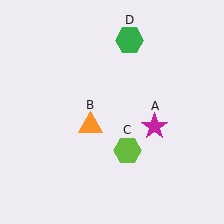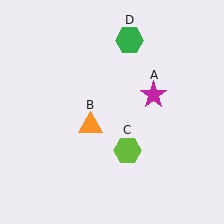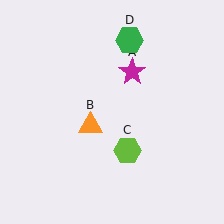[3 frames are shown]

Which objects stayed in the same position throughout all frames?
Orange triangle (object B) and lime hexagon (object C) and green hexagon (object D) remained stationary.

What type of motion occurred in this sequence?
The magenta star (object A) rotated counterclockwise around the center of the scene.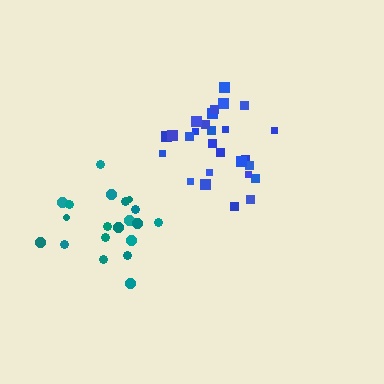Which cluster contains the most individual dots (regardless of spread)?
Blue (27).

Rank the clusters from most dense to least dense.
blue, teal.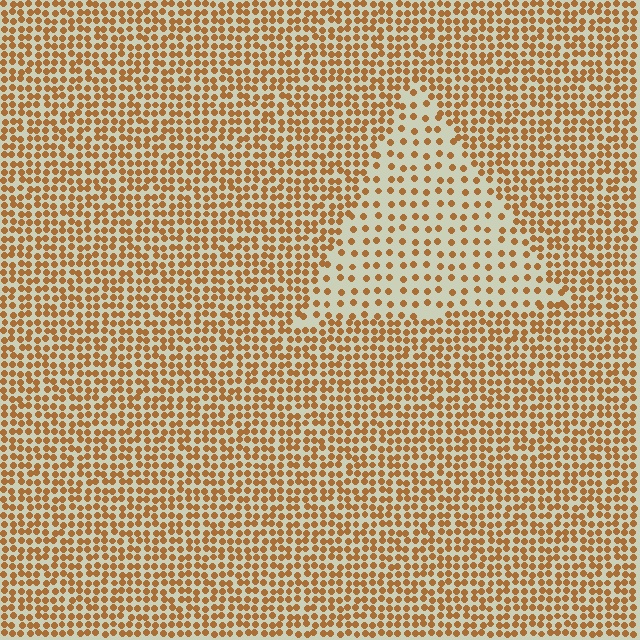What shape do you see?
I see a triangle.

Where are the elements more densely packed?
The elements are more densely packed outside the triangle boundary.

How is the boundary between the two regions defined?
The boundary is defined by a change in element density (approximately 2.2x ratio). All elements are the same color, size, and shape.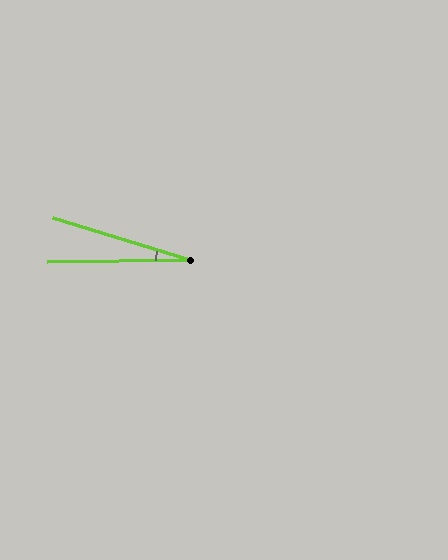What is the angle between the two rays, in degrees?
Approximately 18 degrees.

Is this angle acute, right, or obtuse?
It is acute.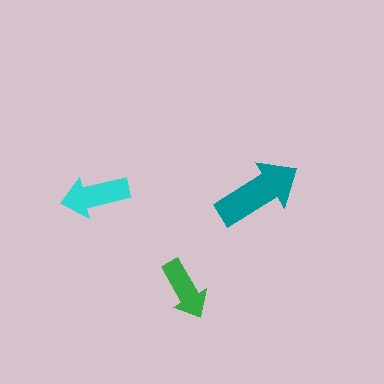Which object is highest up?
The teal arrow is topmost.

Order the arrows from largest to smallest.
the teal one, the cyan one, the green one.